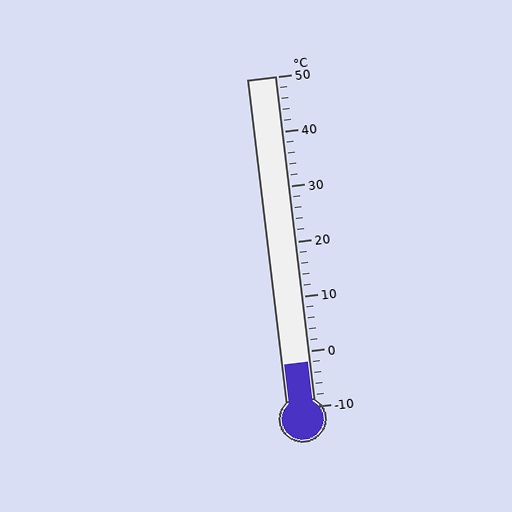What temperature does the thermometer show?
The thermometer shows approximately -2°C.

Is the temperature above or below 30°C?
The temperature is below 30°C.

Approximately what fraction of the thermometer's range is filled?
The thermometer is filled to approximately 15% of its range.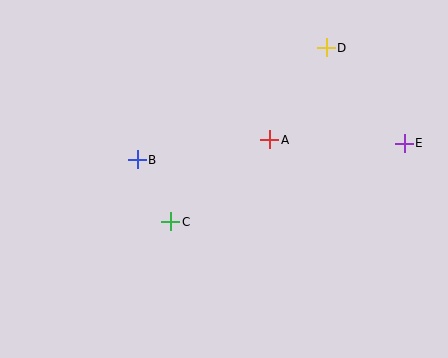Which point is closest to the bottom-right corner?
Point E is closest to the bottom-right corner.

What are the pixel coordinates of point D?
Point D is at (326, 48).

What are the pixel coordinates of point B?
Point B is at (137, 160).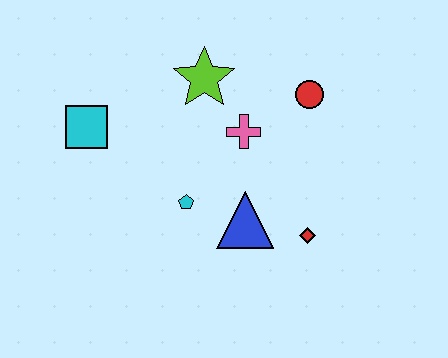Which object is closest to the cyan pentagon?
The blue triangle is closest to the cyan pentagon.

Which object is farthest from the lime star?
The red diamond is farthest from the lime star.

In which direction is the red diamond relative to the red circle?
The red diamond is below the red circle.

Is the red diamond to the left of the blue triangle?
No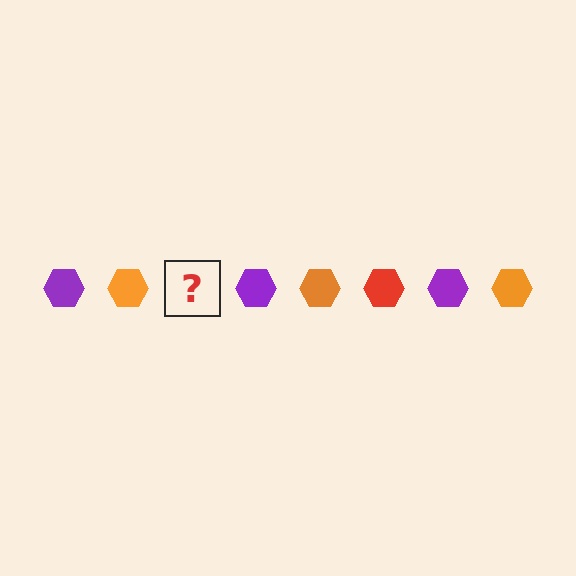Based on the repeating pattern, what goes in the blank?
The blank should be a red hexagon.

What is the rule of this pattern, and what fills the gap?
The rule is that the pattern cycles through purple, orange, red hexagons. The gap should be filled with a red hexagon.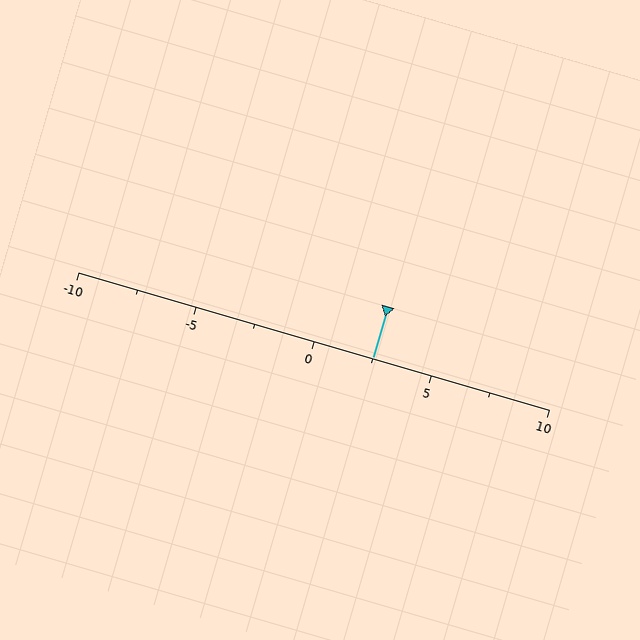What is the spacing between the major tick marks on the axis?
The major ticks are spaced 5 apart.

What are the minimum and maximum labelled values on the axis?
The axis runs from -10 to 10.